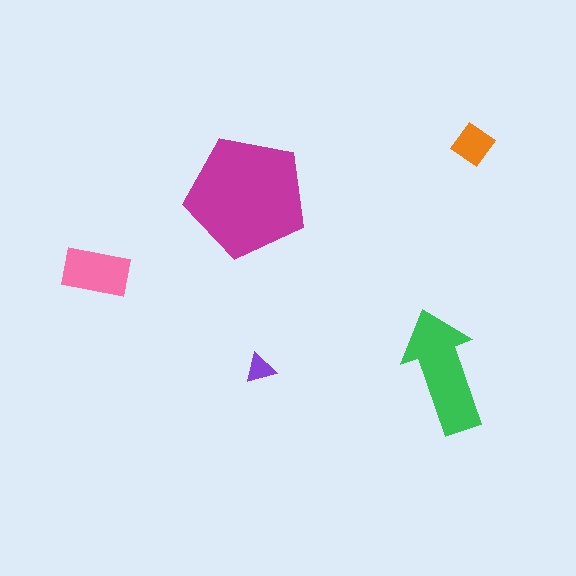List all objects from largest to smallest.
The magenta pentagon, the green arrow, the pink rectangle, the orange diamond, the purple triangle.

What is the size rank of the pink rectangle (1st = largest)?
3rd.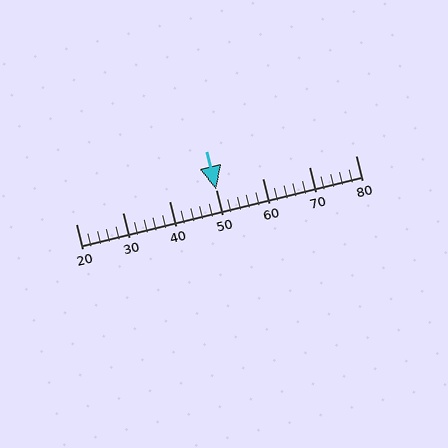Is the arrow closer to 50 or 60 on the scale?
The arrow is closer to 50.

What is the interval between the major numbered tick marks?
The major tick marks are spaced 10 units apart.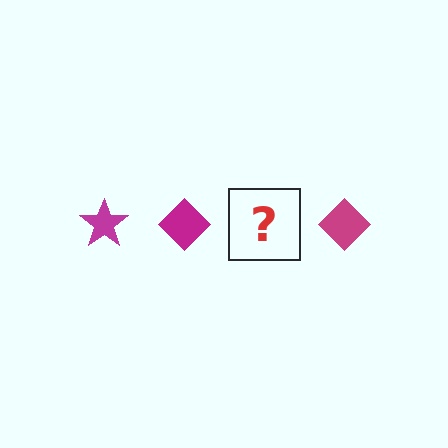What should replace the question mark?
The question mark should be replaced with a magenta star.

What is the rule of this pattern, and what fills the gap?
The rule is that the pattern cycles through star, diamond shapes in magenta. The gap should be filled with a magenta star.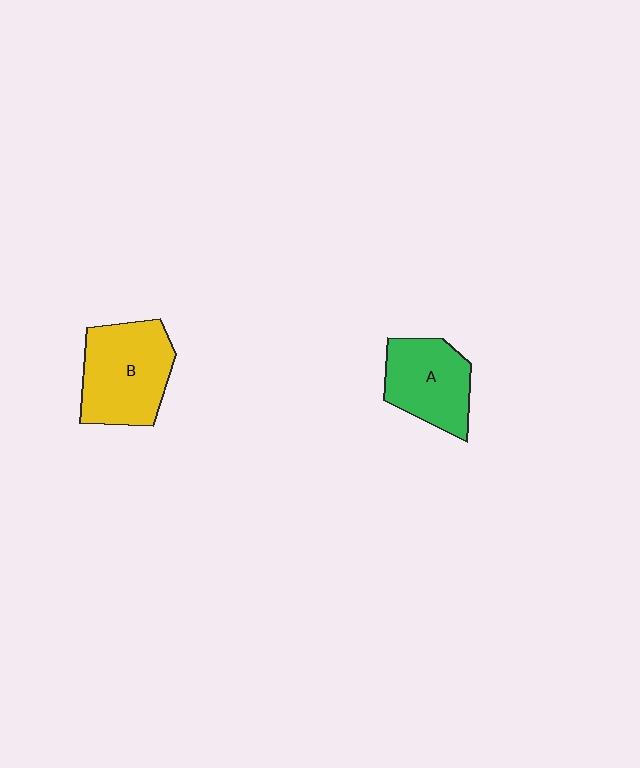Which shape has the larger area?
Shape B (yellow).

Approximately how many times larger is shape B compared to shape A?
Approximately 1.3 times.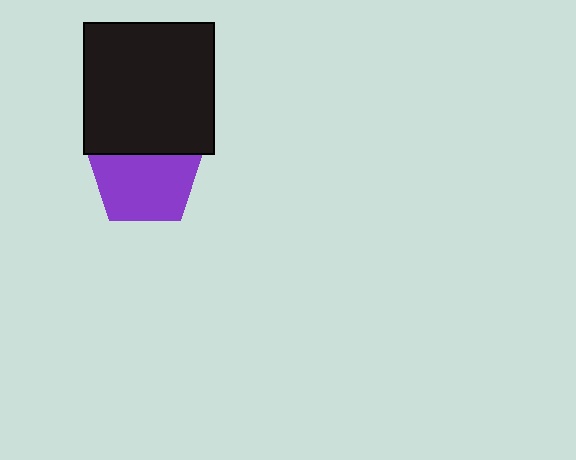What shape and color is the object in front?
The object in front is a black square.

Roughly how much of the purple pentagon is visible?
Most of it is visible (roughly 70%).